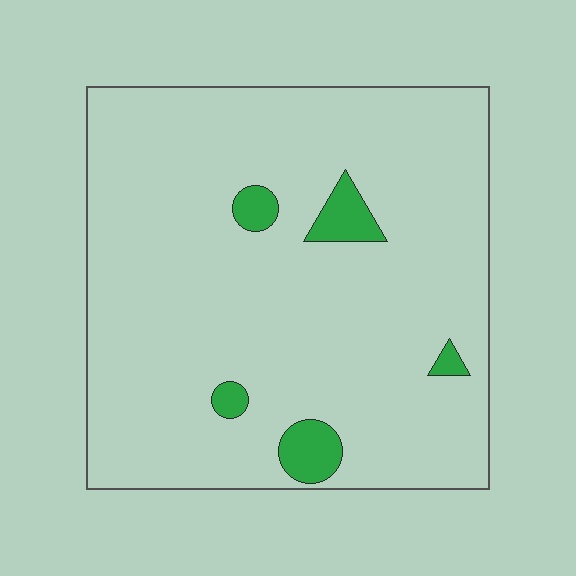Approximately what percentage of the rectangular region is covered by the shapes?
Approximately 5%.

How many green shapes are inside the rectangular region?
5.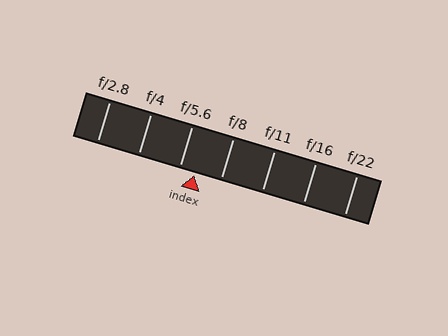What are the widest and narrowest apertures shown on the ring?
The widest aperture shown is f/2.8 and the narrowest is f/22.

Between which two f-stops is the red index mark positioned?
The index mark is between f/5.6 and f/8.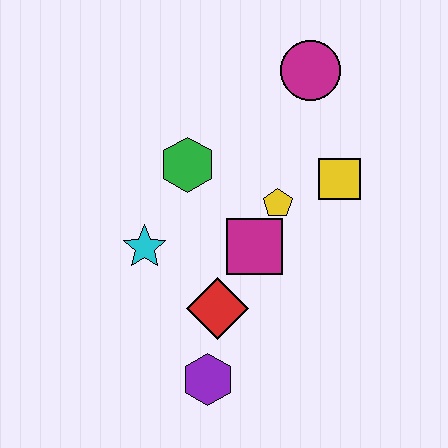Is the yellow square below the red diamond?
No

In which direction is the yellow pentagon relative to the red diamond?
The yellow pentagon is above the red diamond.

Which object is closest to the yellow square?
The yellow pentagon is closest to the yellow square.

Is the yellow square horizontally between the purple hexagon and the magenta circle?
No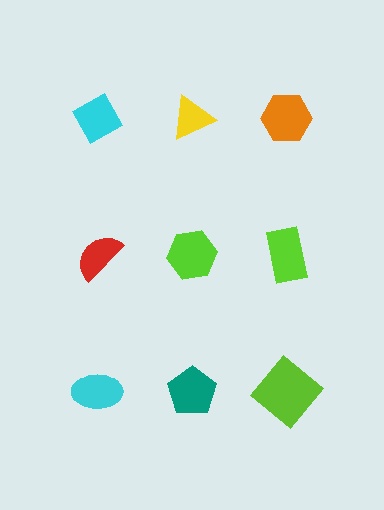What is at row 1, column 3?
An orange hexagon.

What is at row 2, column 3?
A lime rectangle.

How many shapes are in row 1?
3 shapes.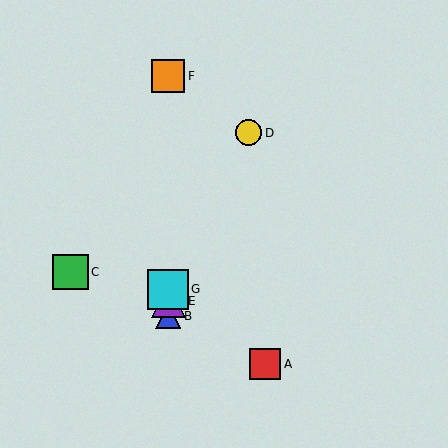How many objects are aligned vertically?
4 objects (B, E, F, G) are aligned vertically.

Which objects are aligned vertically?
Objects B, E, F, G are aligned vertically.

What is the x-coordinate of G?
Object G is at x≈168.